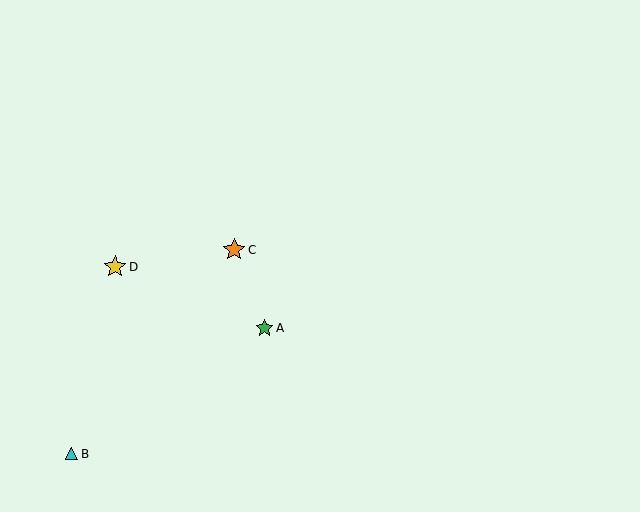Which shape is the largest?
The yellow star (labeled D) is the largest.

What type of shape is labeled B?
Shape B is a cyan triangle.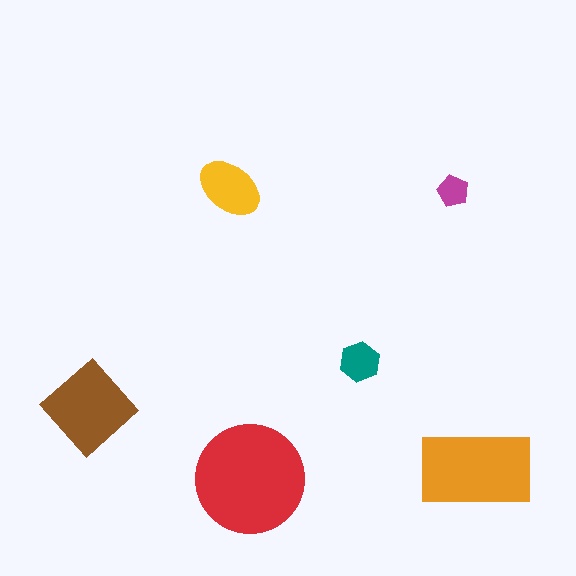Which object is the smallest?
The magenta pentagon.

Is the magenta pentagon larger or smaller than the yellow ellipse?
Smaller.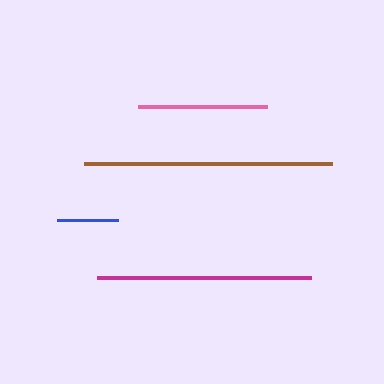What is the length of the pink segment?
The pink segment is approximately 129 pixels long.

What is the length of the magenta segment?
The magenta segment is approximately 214 pixels long.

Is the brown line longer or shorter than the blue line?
The brown line is longer than the blue line.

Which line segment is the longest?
The brown line is the longest at approximately 248 pixels.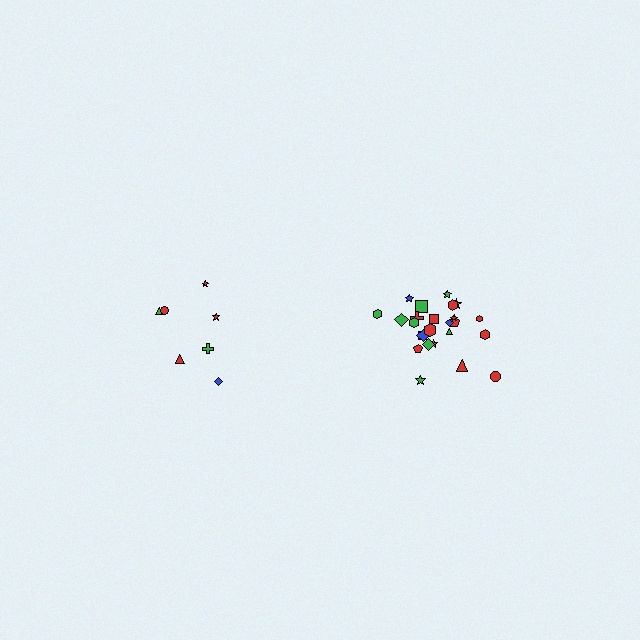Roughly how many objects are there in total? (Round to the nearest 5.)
Roughly 30 objects in total.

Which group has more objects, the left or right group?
The right group.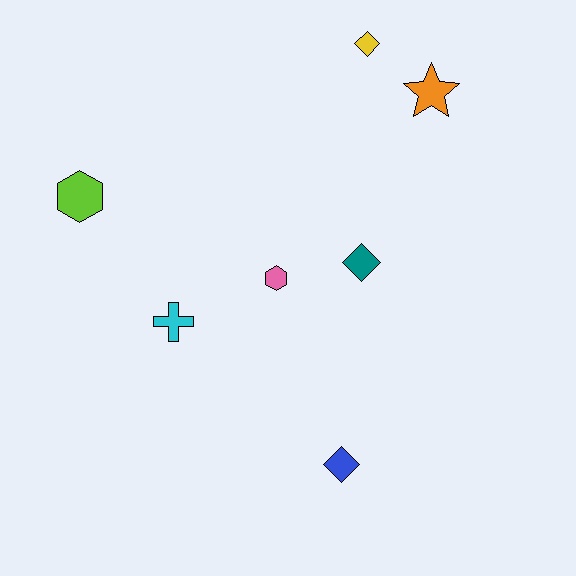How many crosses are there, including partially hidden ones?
There is 1 cross.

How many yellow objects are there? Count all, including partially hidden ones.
There is 1 yellow object.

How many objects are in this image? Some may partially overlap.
There are 7 objects.